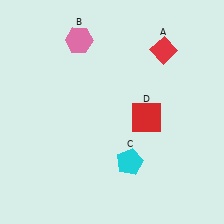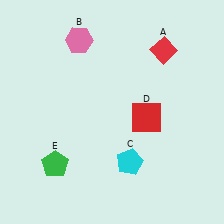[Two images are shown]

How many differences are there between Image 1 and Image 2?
There is 1 difference between the two images.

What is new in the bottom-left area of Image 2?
A green pentagon (E) was added in the bottom-left area of Image 2.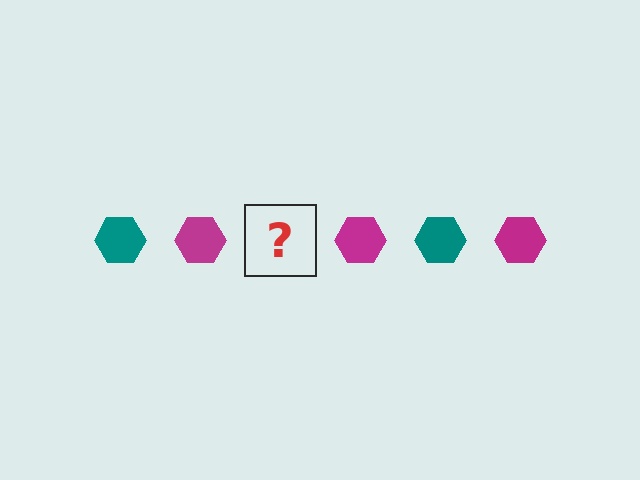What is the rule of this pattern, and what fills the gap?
The rule is that the pattern cycles through teal, magenta hexagons. The gap should be filled with a teal hexagon.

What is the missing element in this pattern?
The missing element is a teal hexagon.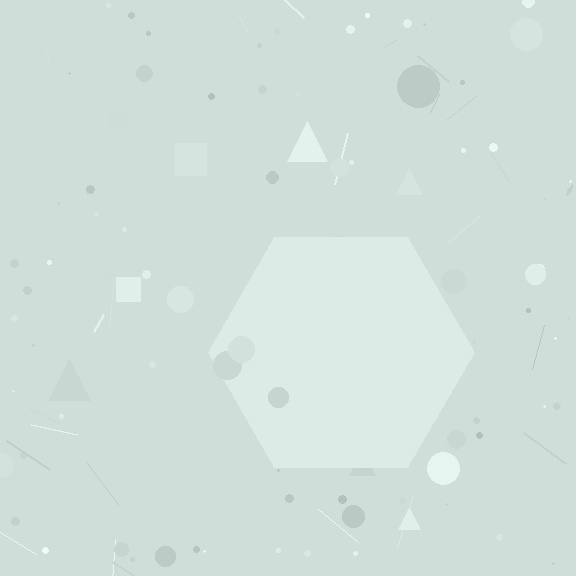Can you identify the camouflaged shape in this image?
The camouflaged shape is a hexagon.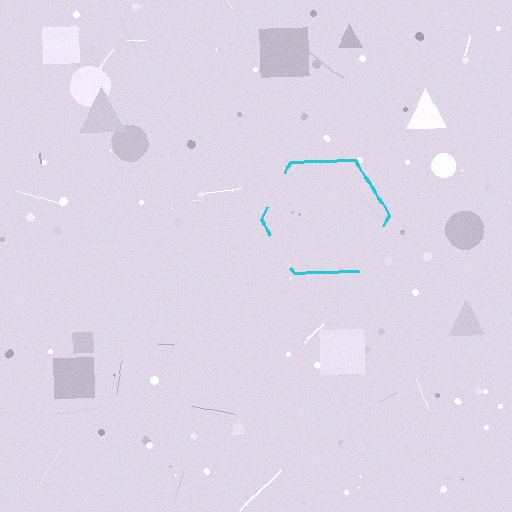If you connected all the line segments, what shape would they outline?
They would outline a hexagon.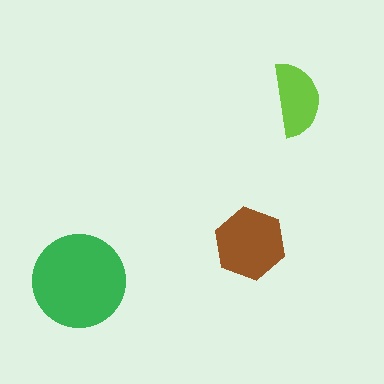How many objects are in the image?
There are 3 objects in the image.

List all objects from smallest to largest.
The lime semicircle, the brown hexagon, the green circle.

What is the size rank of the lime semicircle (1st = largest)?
3rd.